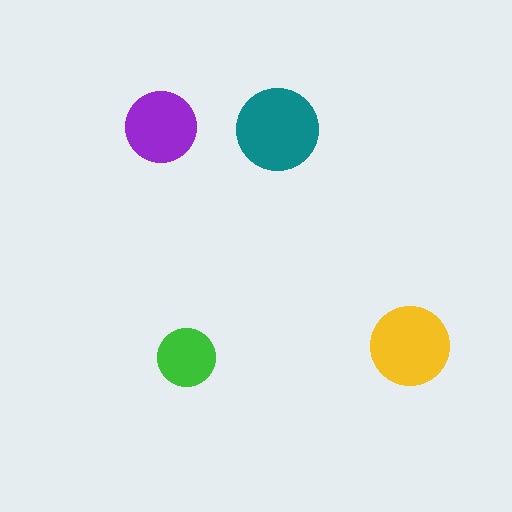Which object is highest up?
The purple circle is topmost.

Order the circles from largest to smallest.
the teal one, the yellow one, the purple one, the green one.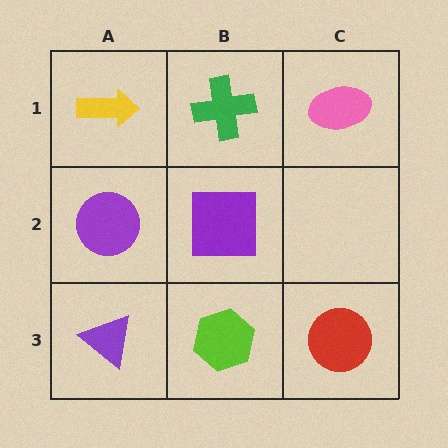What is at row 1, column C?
A pink ellipse.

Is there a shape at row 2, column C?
No, that cell is empty.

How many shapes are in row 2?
2 shapes.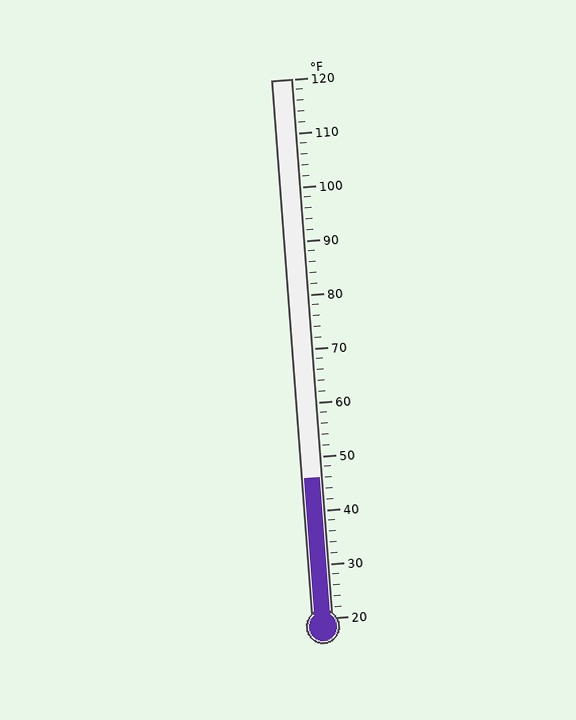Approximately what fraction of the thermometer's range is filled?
The thermometer is filled to approximately 25% of its range.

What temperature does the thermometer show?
The thermometer shows approximately 46°F.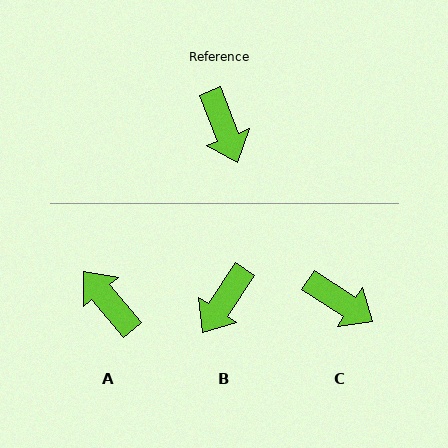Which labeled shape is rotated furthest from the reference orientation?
A, about 162 degrees away.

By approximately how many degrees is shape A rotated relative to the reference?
Approximately 162 degrees clockwise.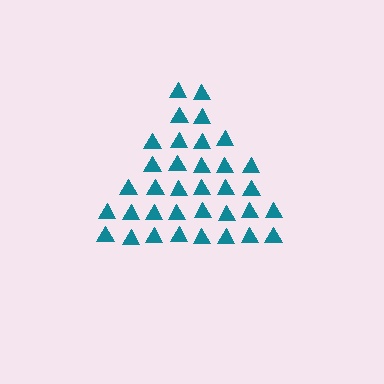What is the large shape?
The large shape is a triangle.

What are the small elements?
The small elements are triangles.